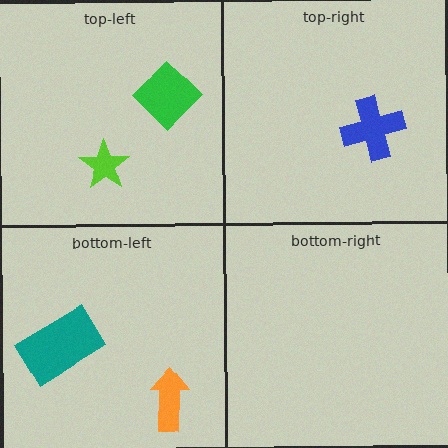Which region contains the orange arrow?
The bottom-left region.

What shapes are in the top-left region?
The green diamond, the lime star.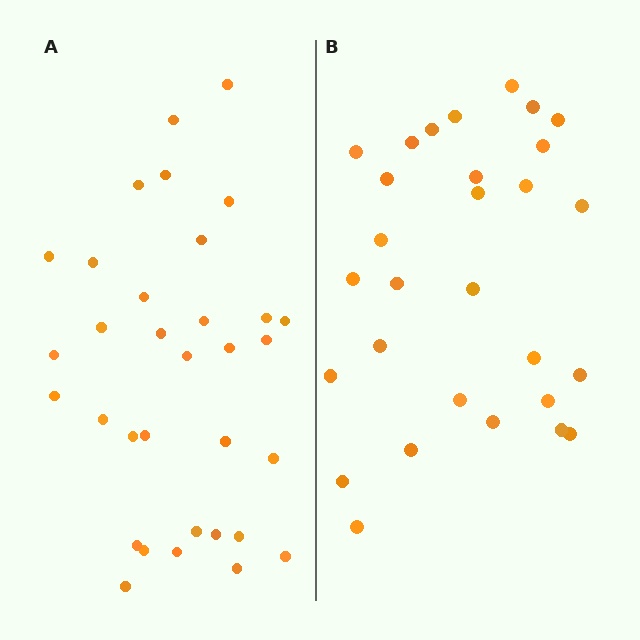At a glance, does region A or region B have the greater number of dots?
Region A (the left region) has more dots.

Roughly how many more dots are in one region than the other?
Region A has about 4 more dots than region B.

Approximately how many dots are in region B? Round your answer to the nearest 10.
About 30 dots. (The exact count is 29, which rounds to 30.)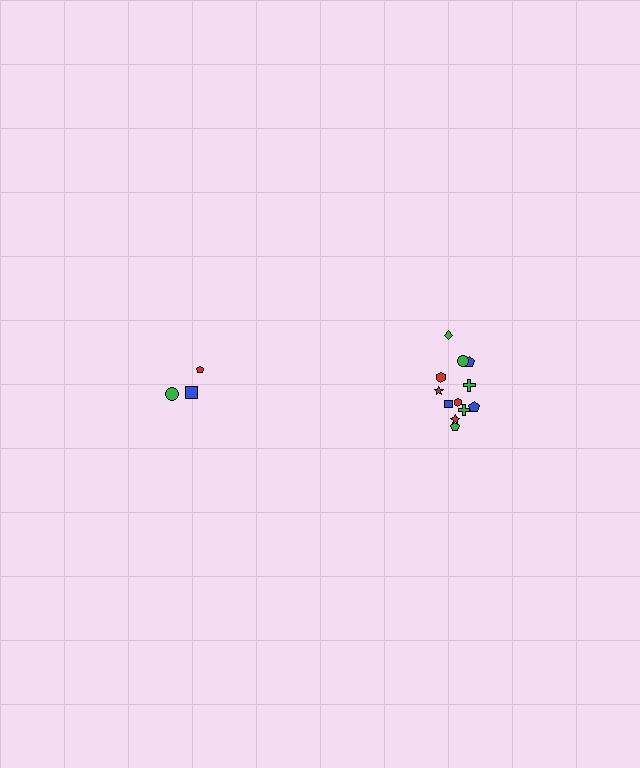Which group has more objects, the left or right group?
The right group.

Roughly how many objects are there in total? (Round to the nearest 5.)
Roughly 15 objects in total.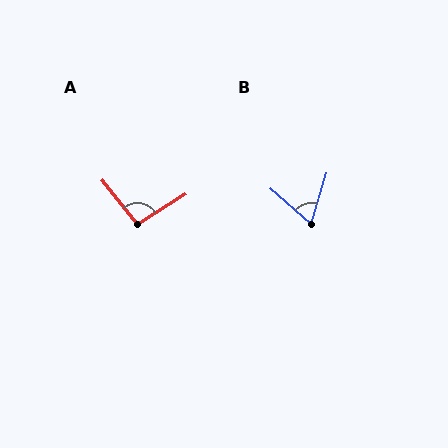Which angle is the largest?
A, at approximately 97 degrees.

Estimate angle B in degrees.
Approximately 66 degrees.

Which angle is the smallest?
B, at approximately 66 degrees.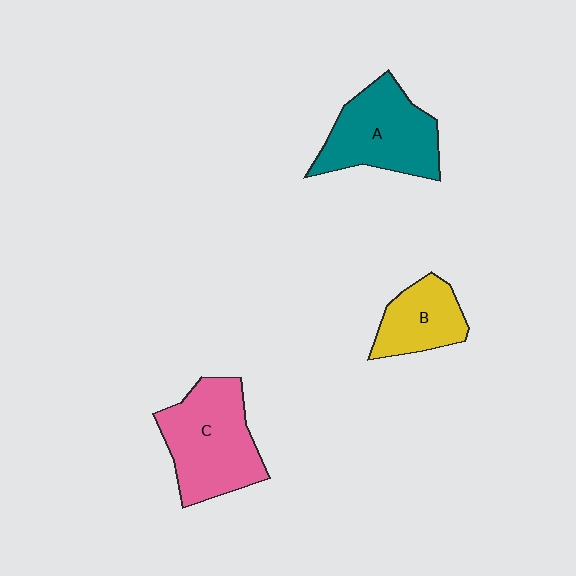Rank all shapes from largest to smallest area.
From largest to smallest: C (pink), A (teal), B (yellow).